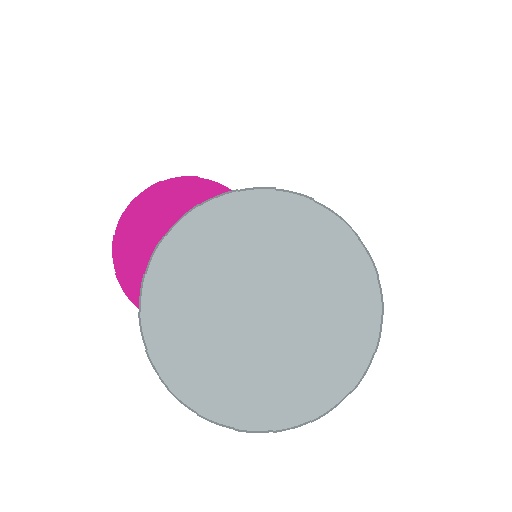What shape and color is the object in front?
The object in front is a light gray circle.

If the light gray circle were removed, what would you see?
You would see the complete magenta circle.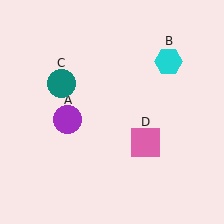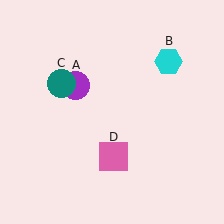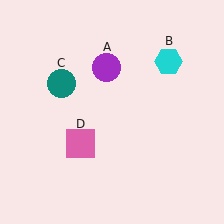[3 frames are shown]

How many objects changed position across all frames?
2 objects changed position: purple circle (object A), pink square (object D).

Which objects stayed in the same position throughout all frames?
Cyan hexagon (object B) and teal circle (object C) remained stationary.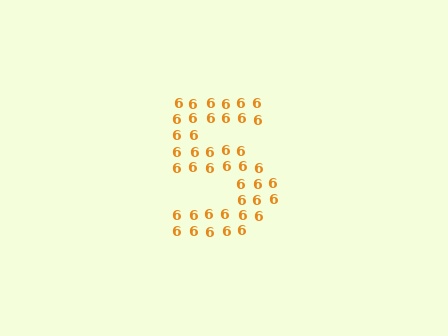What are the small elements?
The small elements are digit 6's.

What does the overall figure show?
The overall figure shows the digit 5.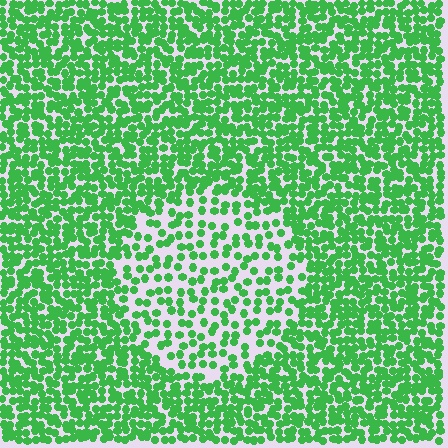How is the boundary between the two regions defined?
The boundary is defined by a change in element density (approximately 2.1x ratio). All elements are the same color, size, and shape.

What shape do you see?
I see a circle.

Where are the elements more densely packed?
The elements are more densely packed outside the circle boundary.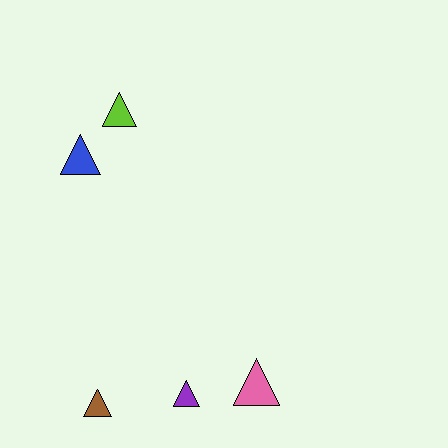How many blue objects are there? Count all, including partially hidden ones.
There is 1 blue object.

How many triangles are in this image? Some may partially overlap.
There are 5 triangles.